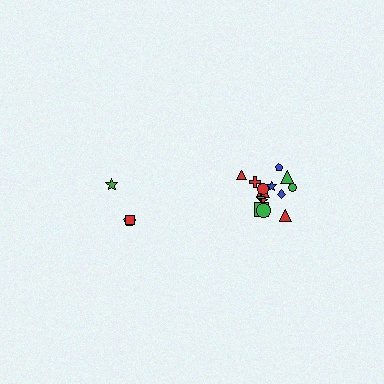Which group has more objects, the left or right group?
The right group.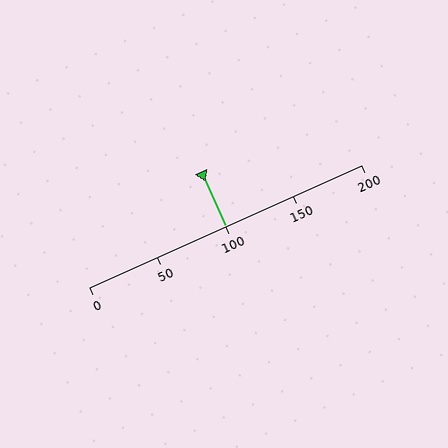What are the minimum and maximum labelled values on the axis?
The axis runs from 0 to 200.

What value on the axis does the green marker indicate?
The marker indicates approximately 100.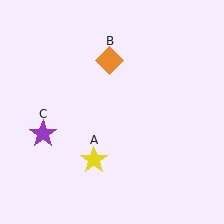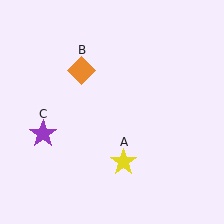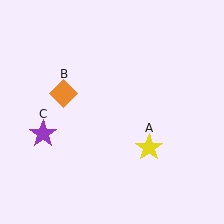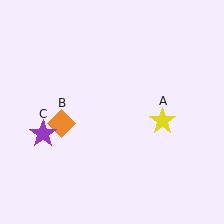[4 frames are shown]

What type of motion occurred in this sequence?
The yellow star (object A), orange diamond (object B) rotated counterclockwise around the center of the scene.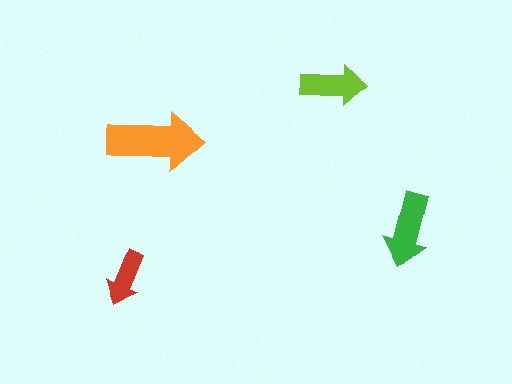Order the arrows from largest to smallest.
the orange one, the green one, the lime one, the red one.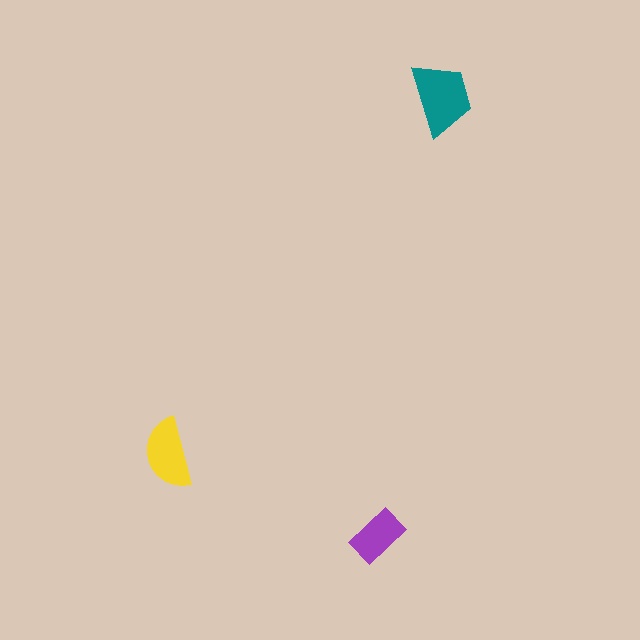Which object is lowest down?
The purple rectangle is bottommost.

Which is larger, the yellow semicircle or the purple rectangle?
The yellow semicircle.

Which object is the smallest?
The purple rectangle.